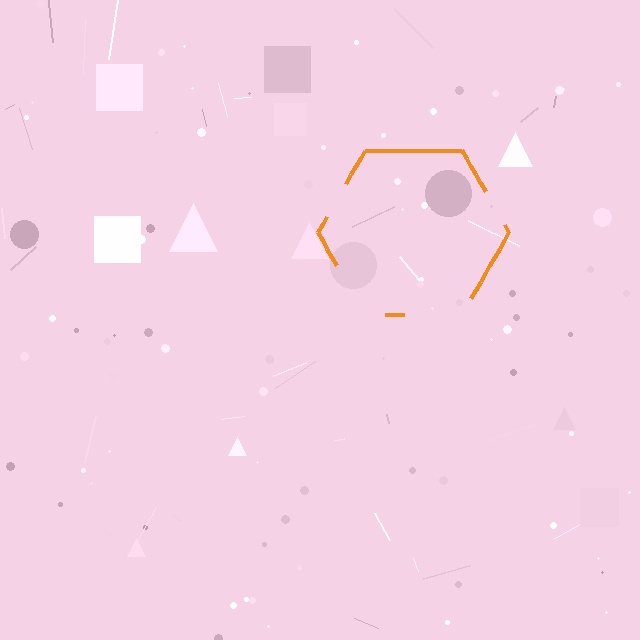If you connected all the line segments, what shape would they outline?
They would outline a hexagon.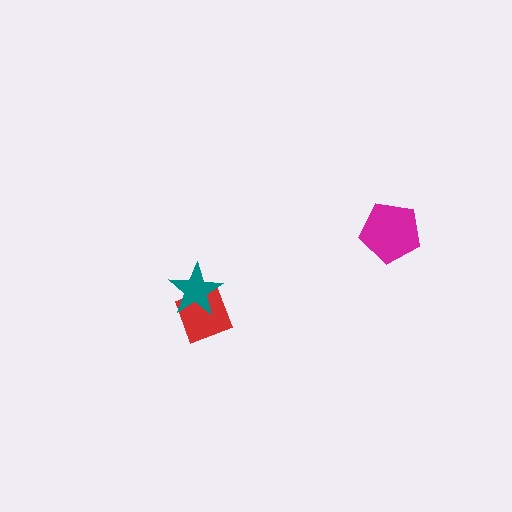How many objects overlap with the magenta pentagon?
0 objects overlap with the magenta pentagon.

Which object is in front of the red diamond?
The teal star is in front of the red diamond.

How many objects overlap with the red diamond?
1 object overlaps with the red diamond.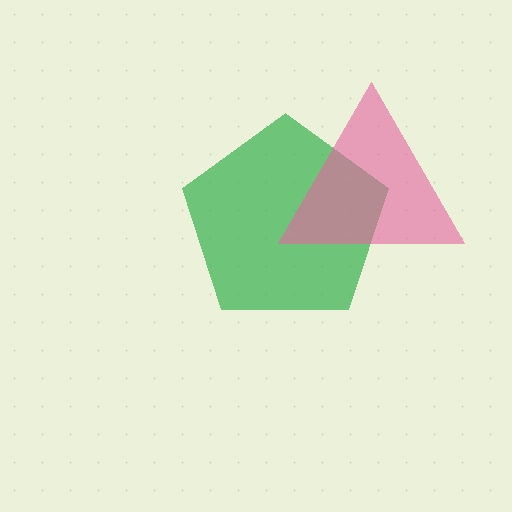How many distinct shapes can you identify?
There are 2 distinct shapes: a green pentagon, a pink triangle.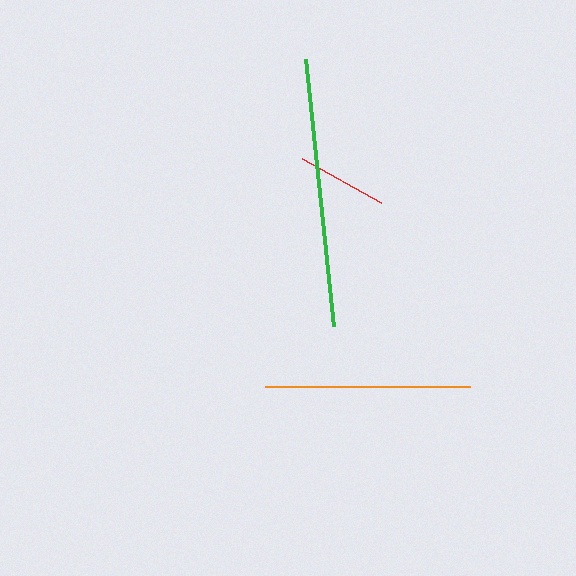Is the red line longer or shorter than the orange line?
The orange line is longer than the red line.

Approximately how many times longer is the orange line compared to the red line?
The orange line is approximately 2.3 times the length of the red line.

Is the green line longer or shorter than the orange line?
The green line is longer than the orange line.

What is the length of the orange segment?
The orange segment is approximately 206 pixels long.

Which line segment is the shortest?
The red line is the shortest at approximately 90 pixels.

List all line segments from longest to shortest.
From longest to shortest: green, orange, red.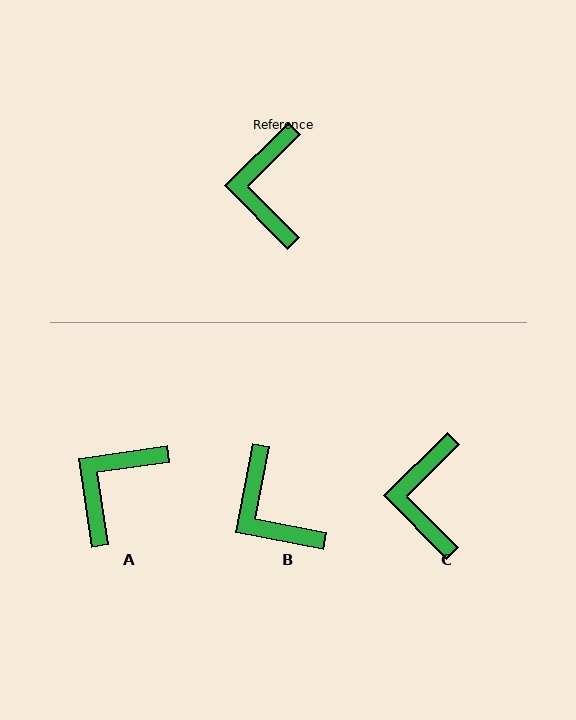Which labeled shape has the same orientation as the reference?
C.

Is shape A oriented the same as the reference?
No, it is off by about 36 degrees.